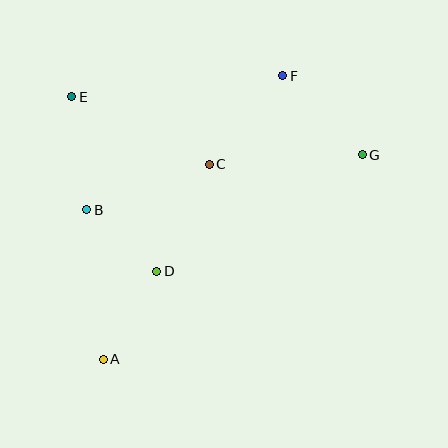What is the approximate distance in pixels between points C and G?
The distance between C and G is approximately 153 pixels.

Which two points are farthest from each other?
Points A and F are farthest from each other.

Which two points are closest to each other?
Points B and D are closest to each other.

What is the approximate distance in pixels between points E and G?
The distance between E and G is approximately 296 pixels.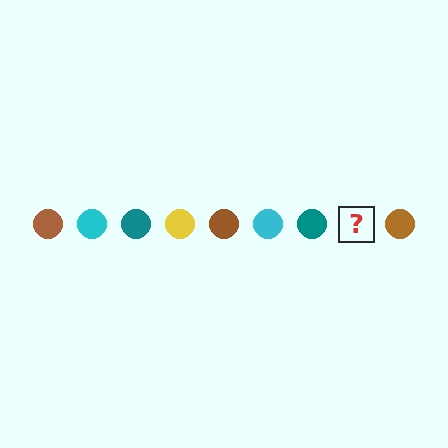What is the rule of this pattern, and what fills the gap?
The rule is that the pattern cycles through brown, cyan, teal, yellow circles. The gap should be filled with a yellow circle.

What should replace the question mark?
The question mark should be replaced with a yellow circle.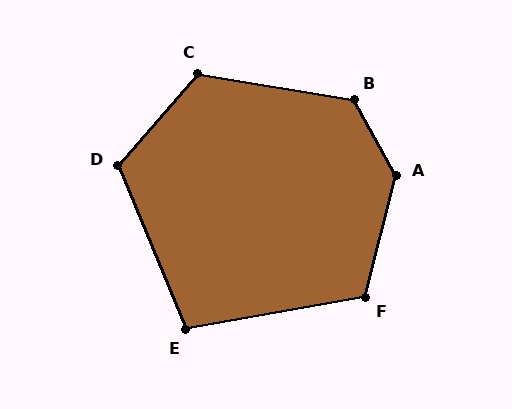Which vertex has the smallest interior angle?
E, at approximately 102 degrees.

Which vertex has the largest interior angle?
A, at approximately 136 degrees.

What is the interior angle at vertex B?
Approximately 129 degrees (obtuse).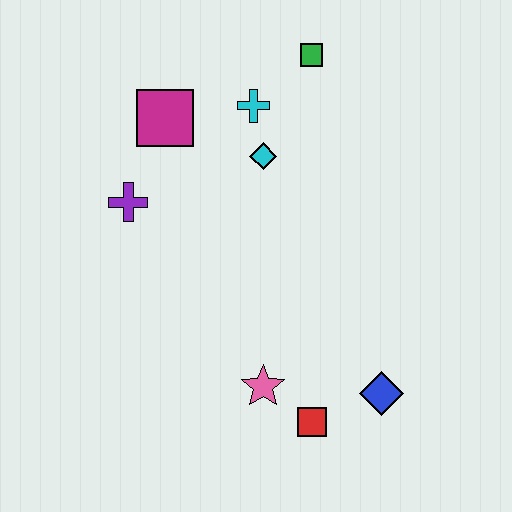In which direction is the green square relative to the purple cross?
The green square is to the right of the purple cross.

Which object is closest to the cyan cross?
The cyan diamond is closest to the cyan cross.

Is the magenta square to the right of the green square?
No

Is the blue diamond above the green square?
No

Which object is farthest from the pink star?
The green square is farthest from the pink star.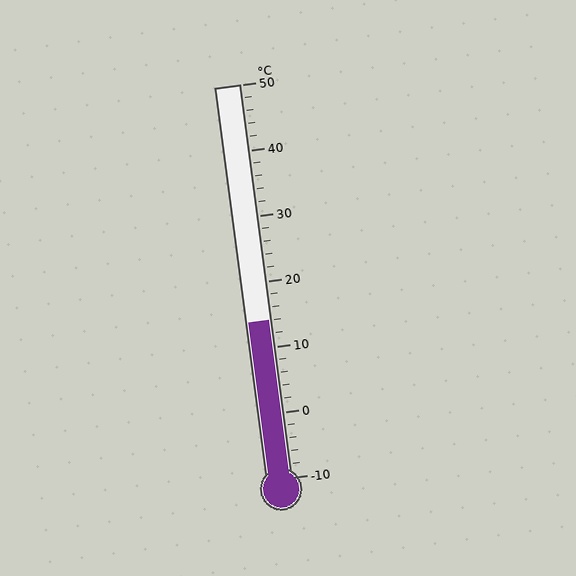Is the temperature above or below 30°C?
The temperature is below 30°C.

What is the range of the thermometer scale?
The thermometer scale ranges from -10°C to 50°C.